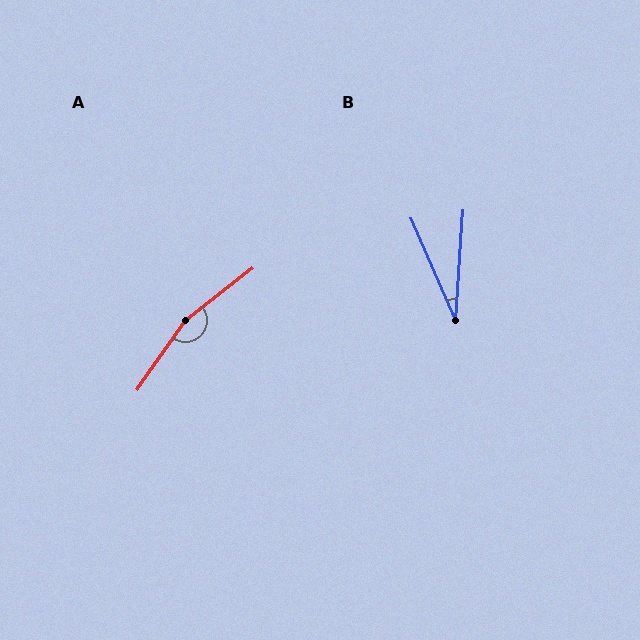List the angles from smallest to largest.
B (27°), A (163°).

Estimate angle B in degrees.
Approximately 27 degrees.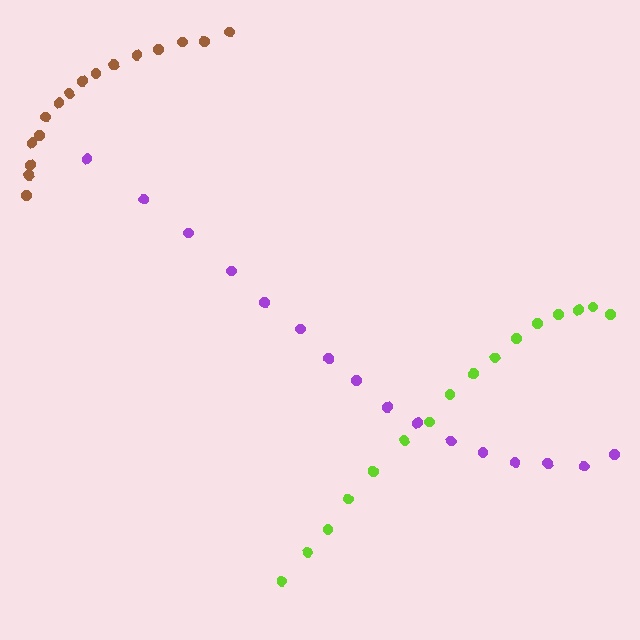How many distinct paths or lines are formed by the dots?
There are 3 distinct paths.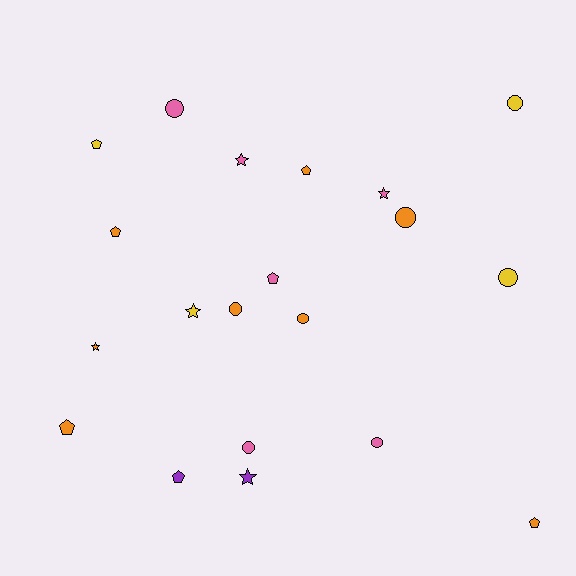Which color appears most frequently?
Orange, with 8 objects.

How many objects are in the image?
There are 20 objects.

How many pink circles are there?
There are 3 pink circles.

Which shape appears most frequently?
Circle, with 8 objects.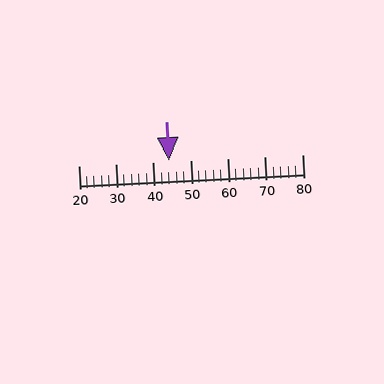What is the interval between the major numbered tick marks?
The major tick marks are spaced 10 units apart.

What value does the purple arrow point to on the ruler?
The purple arrow points to approximately 44.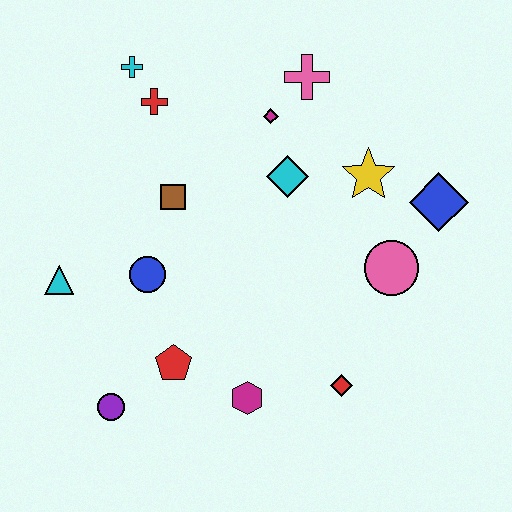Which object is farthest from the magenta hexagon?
The cyan cross is farthest from the magenta hexagon.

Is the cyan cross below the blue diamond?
No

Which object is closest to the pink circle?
The blue diamond is closest to the pink circle.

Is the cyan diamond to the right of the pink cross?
No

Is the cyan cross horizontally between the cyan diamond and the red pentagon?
No